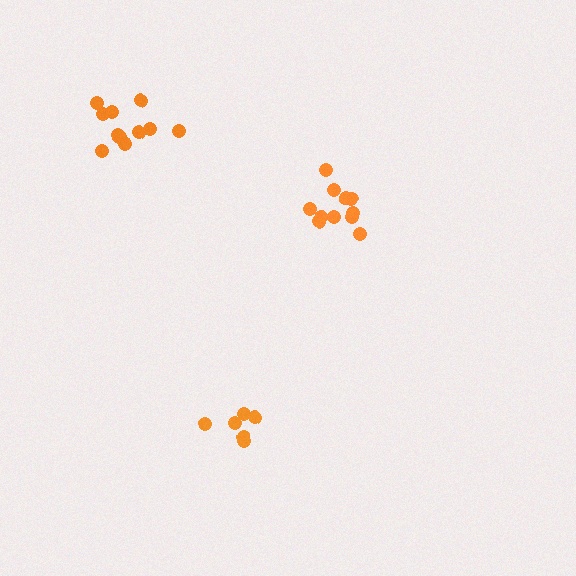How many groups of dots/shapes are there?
There are 3 groups.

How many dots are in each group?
Group 1: 6 dots, Group 2: 11 dots, Group 3: 11 dots (28 total).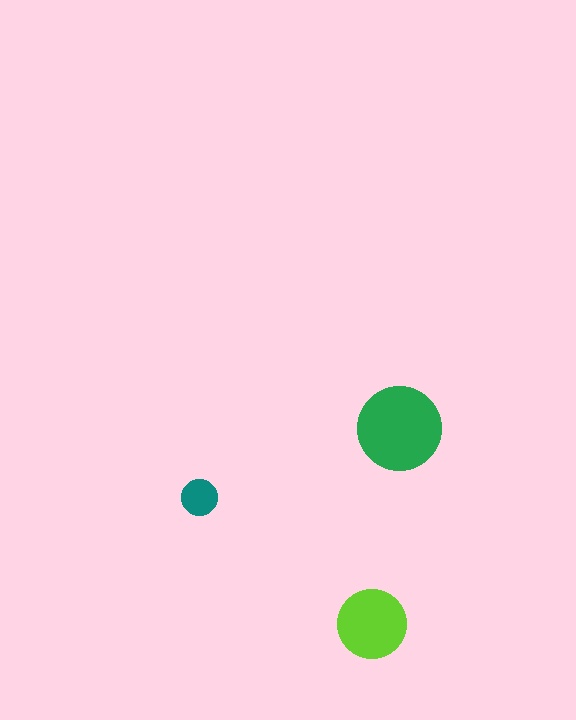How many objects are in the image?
There are 3 objects in the image.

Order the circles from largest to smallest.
the green one, the lime one, the teal one.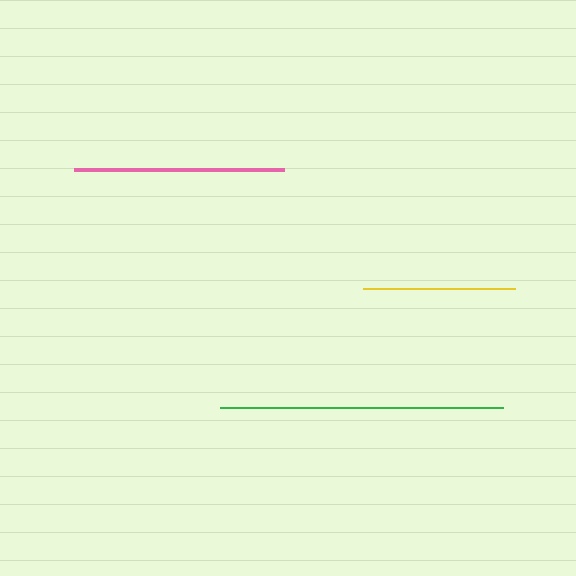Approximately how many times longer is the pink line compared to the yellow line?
The pink line is approximately 1.4 times the length of the yellow line.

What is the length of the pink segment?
The pink segment is approximately 209 pixels long.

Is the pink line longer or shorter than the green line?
The green line is longer than the pink line.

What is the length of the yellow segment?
The yellow segment is approximately 152 pixels long.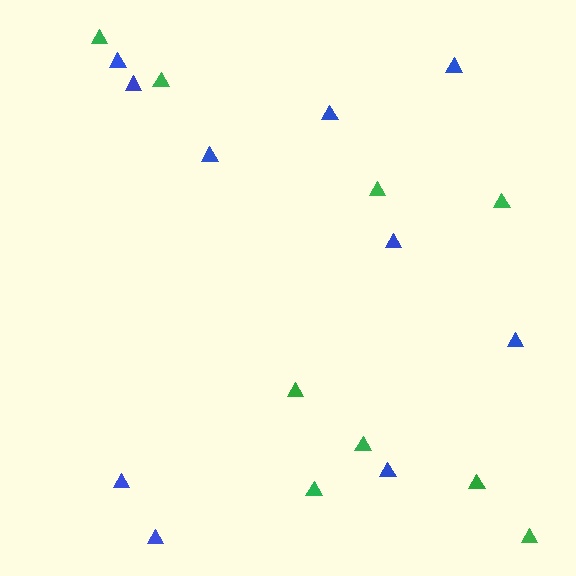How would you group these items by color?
There are 2 groups: one group of green triangles (9) and one group of blue triangles (10).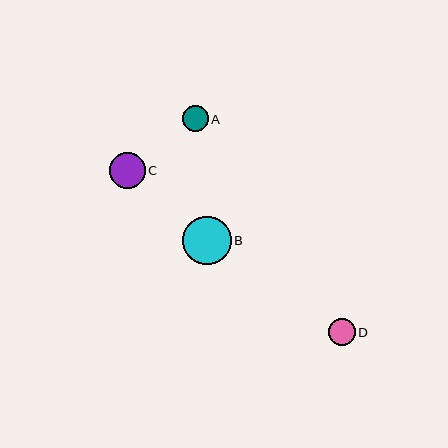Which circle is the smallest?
Circle A is the smallest with a size of approximately 26 pixels.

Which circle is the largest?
Circle B is the largest with a size of approximately 49 pixels.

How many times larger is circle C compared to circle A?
Circle C is approximately 1.4 times the size of circle A.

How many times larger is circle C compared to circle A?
Circle C is approximately 1.4 times the size of circle A.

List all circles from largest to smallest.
From largest to smallest: B, C, D, A.